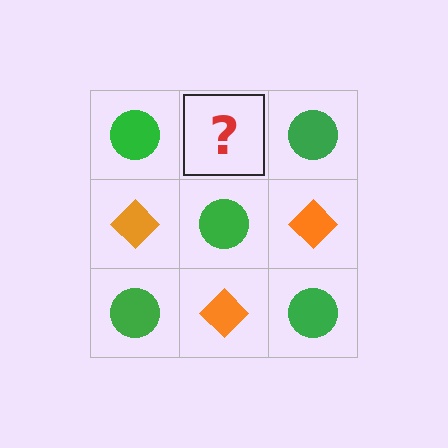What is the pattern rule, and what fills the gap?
The rule is that it alternates green circle and orange diamond in a checkerboard pattern. The gap should be filled with an orange diamond.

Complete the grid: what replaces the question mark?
The question mark should be replaced with an orange diamond.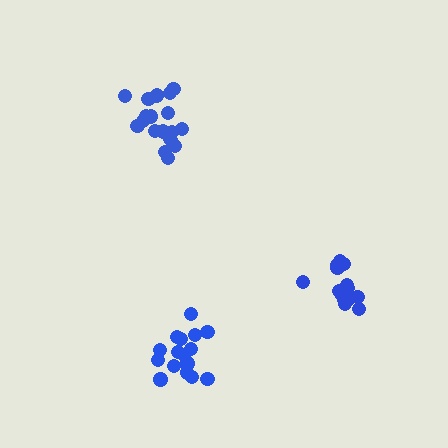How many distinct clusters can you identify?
There are 3 distinct clusters.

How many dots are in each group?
Group 1: 15 dots, Group 2: 16 dots, Group 3: 19 dots (50 total).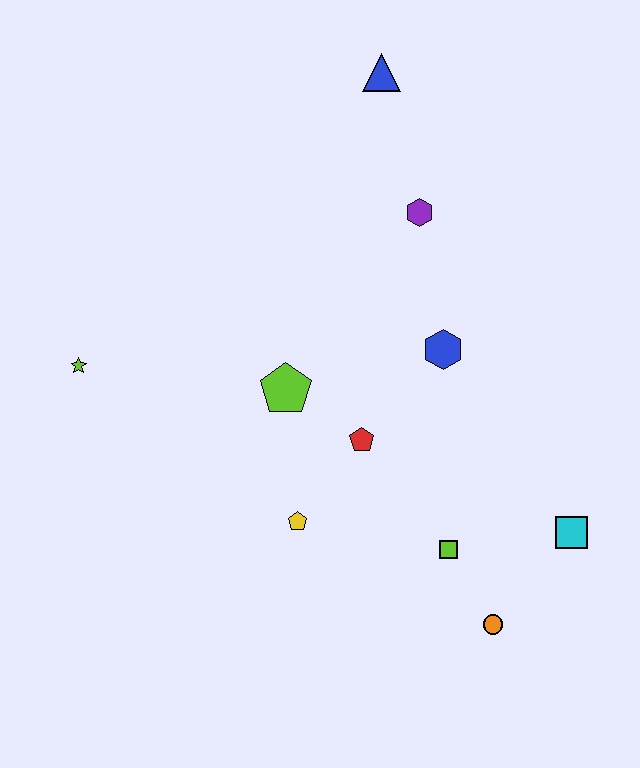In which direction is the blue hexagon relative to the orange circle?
The blue hexagon is above the orange circle.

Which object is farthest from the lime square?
The blue triangle is farthest from the lime square.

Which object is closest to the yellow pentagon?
The red pentagon is closest to the yellow pentagon.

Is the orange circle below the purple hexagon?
Yes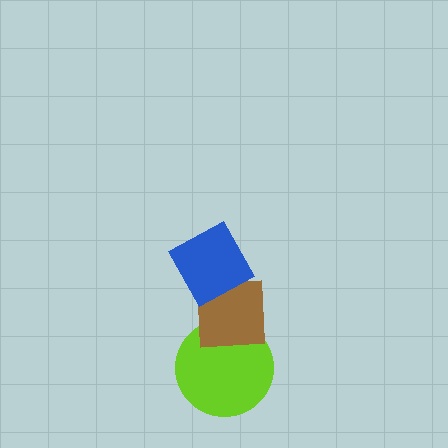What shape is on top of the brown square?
The blue diamond is on top of the brown square.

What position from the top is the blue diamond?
The blue diamond is 1st from the top.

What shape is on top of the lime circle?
The brown square is on top of the lime circle.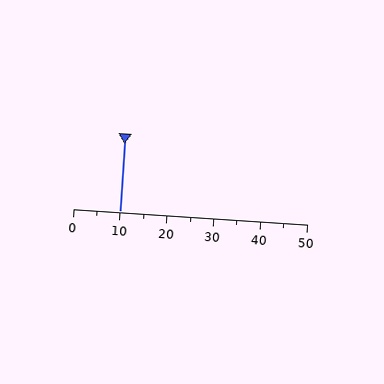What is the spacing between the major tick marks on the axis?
The major ticks are spaced 10 apart.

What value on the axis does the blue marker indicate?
The marker indicates approximately 10.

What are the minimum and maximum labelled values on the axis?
The axis runs from 0 to 50.